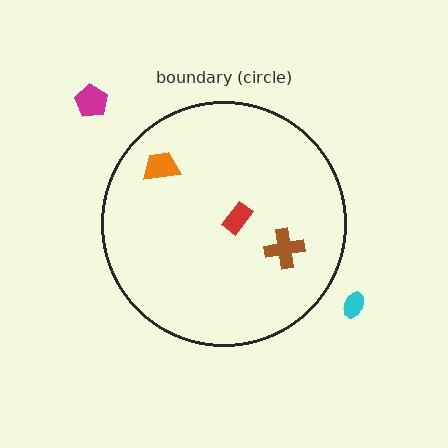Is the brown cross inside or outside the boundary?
Inside.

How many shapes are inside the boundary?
3 inside, 2 outside.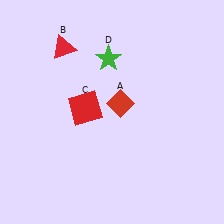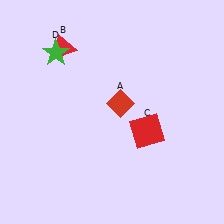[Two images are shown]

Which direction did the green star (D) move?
The green star (D) moved left.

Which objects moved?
The objects that moved are: the red square (C), the green star (D).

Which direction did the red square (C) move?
The red square (C) moved right.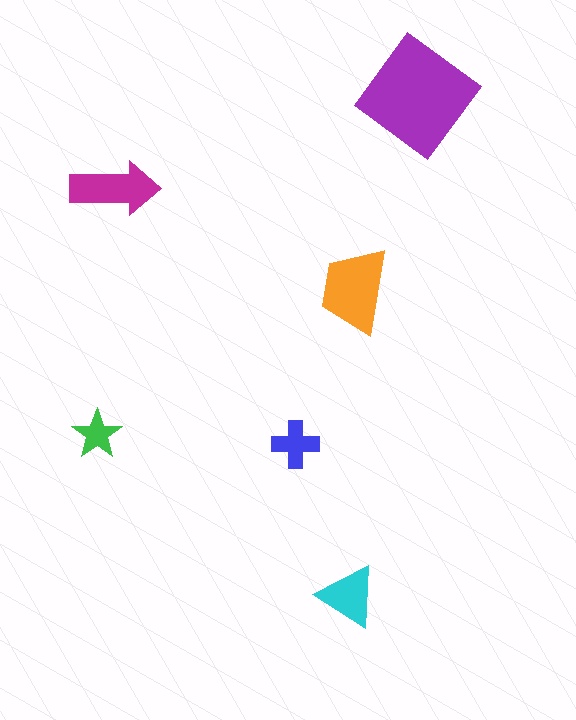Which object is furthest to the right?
The purple diamond is rightmost.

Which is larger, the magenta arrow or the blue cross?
The magenta arrow.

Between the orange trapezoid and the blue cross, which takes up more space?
The orange trapezoid.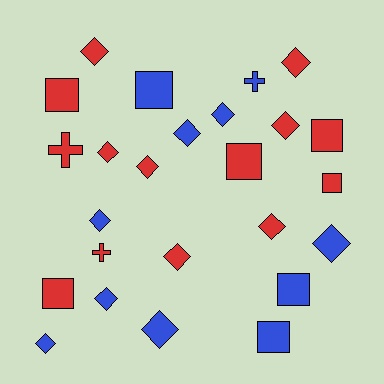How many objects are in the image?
There are 25 objects.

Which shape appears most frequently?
Diamond, with 14 objects.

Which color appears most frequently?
Red, with 14 objects.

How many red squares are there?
There are 5 red squares.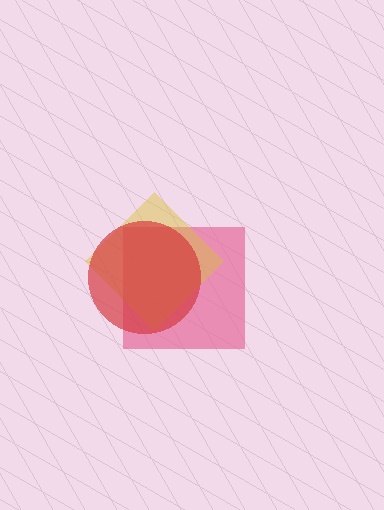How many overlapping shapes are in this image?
There are 3 overlapping shapes in the image.